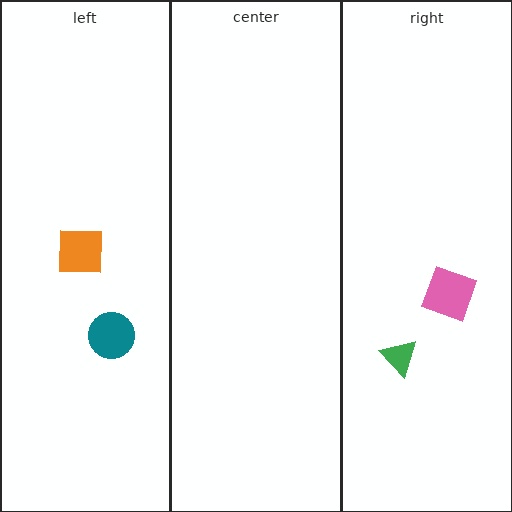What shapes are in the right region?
The green triangle, the pink square.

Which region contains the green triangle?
The right region.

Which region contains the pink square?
The right region.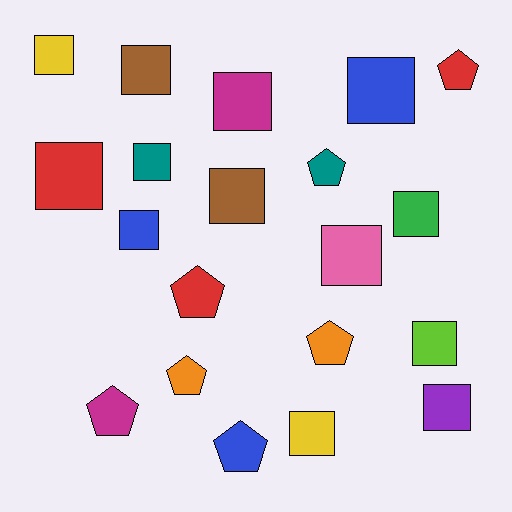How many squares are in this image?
There are 13 squares.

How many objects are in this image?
There are 20 objects.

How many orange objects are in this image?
There are 2 orange objects.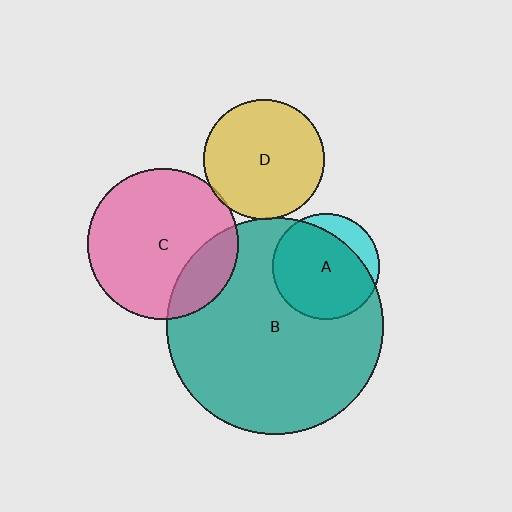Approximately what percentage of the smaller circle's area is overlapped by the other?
Approximately 20%.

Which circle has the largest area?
Circle B (teal).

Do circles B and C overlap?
Yes.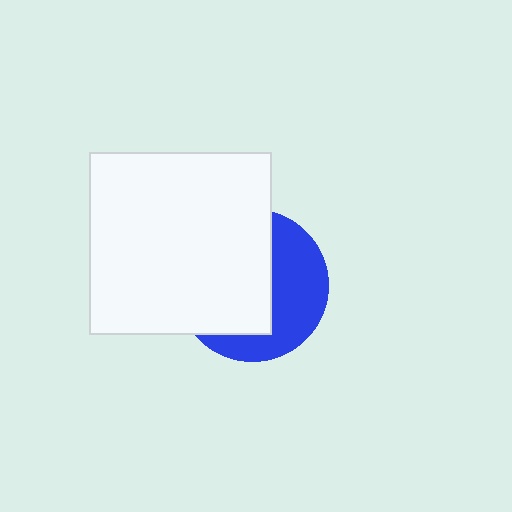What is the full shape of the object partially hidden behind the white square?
The partially hidden object is a blue circle.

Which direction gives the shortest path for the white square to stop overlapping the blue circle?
Moving left gives the shortest separation.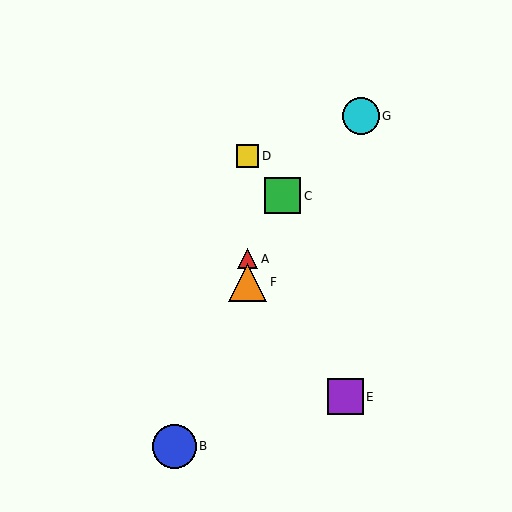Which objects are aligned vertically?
Objects A, D, F are aligned vertically.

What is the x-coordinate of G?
Object G is at x≈361.